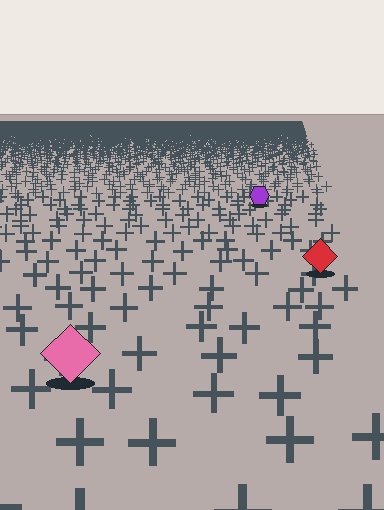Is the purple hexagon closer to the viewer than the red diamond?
No. The red diamond is closer — you can tell from the texture gradient: the ground texture is coarser near it.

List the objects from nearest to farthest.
From nearest to farthest: the pink diamond, the red diamond, the purple hexagon.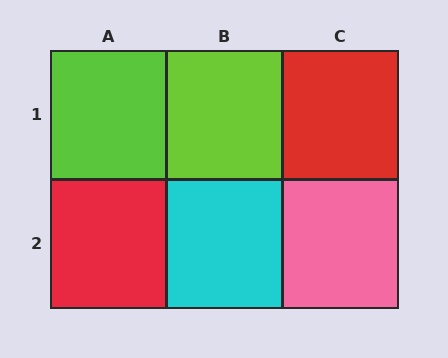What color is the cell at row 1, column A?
Lime.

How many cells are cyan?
1 cell is cyan.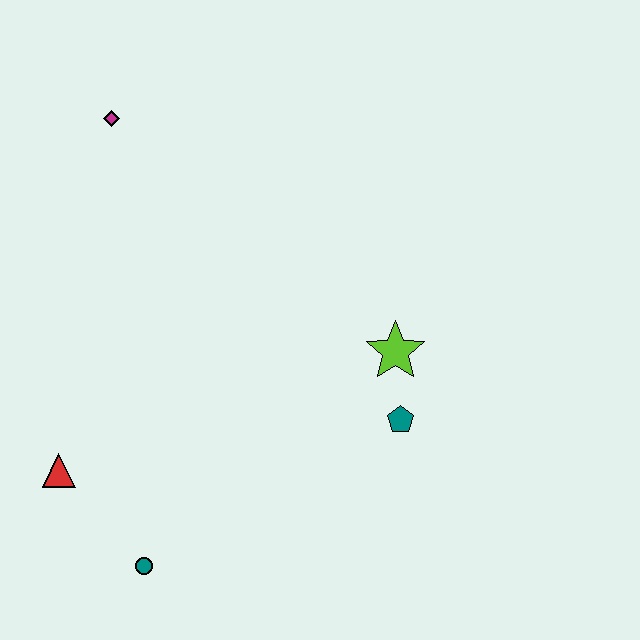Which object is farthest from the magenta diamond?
The teal circle is farthest from the magenta diamond.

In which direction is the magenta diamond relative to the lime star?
The magenta diamond is to the left of the lime star.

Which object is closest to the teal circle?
The red triangle is closest to the teal circle.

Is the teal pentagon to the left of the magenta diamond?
No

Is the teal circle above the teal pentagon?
No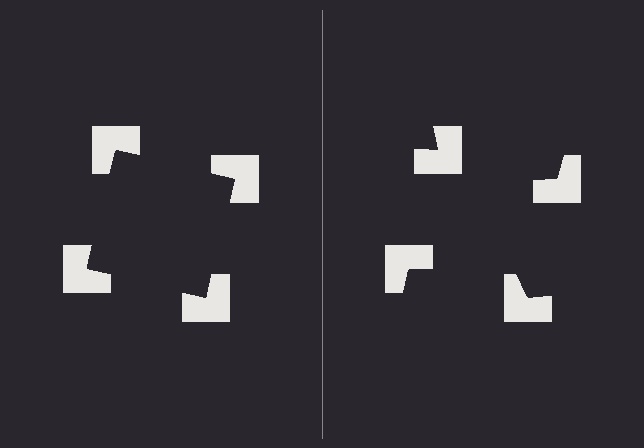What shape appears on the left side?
An illusory square.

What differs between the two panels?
The notched squares are positioned identically on both sides; only the wedge orientations differ. On the left they align to a square; on the right they are misaligned.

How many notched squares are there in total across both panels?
8 — 4 on each side.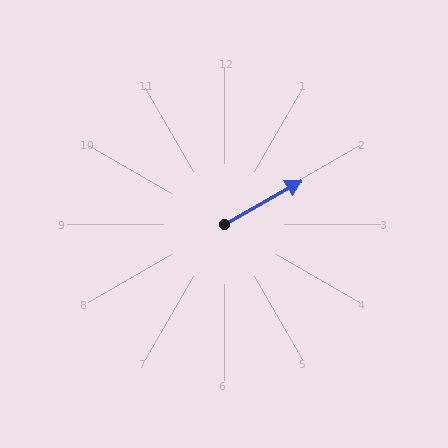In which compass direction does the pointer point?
Northeast.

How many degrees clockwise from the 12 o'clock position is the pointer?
Approximately 61 degrees.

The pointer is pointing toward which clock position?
Roughly 2 o'clock.